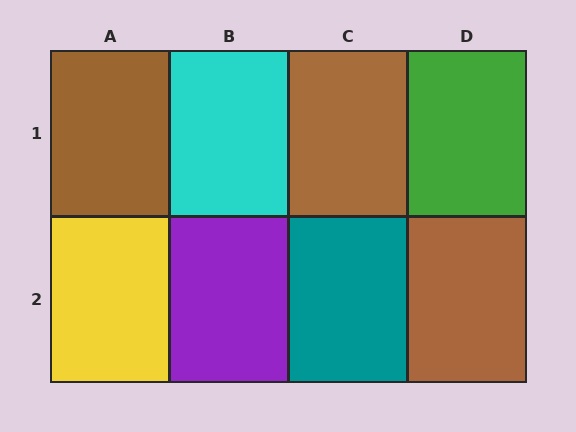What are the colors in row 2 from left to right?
Yellow, purple, teal, brown.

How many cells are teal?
1 cell is teal.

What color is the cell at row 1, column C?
Brown.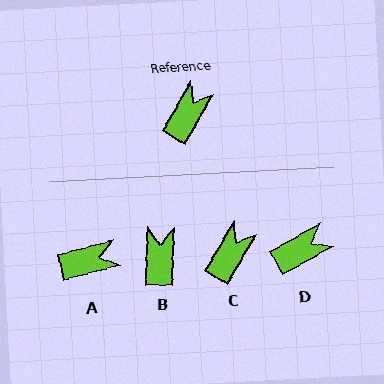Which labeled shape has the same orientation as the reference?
C.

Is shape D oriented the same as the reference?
No, it is off by about 30 degrees.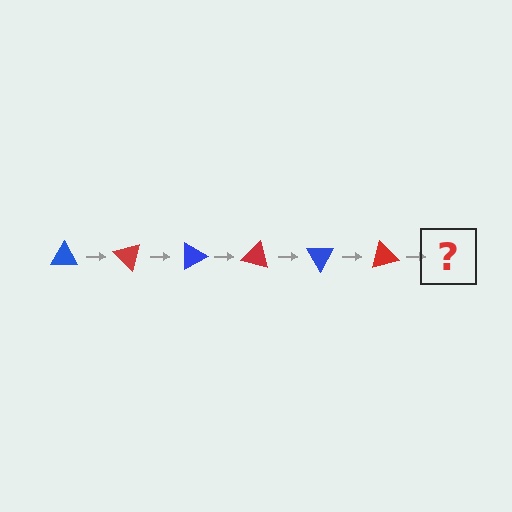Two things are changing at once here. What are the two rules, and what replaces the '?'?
The two rules are that it rotates 45 degrees each step and the color cycles through blue and red. The '?' should be a blue triangle, rotated 270 degrees from the start.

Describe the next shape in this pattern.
It should be a blue triangle, rotated 270 degrees from the start.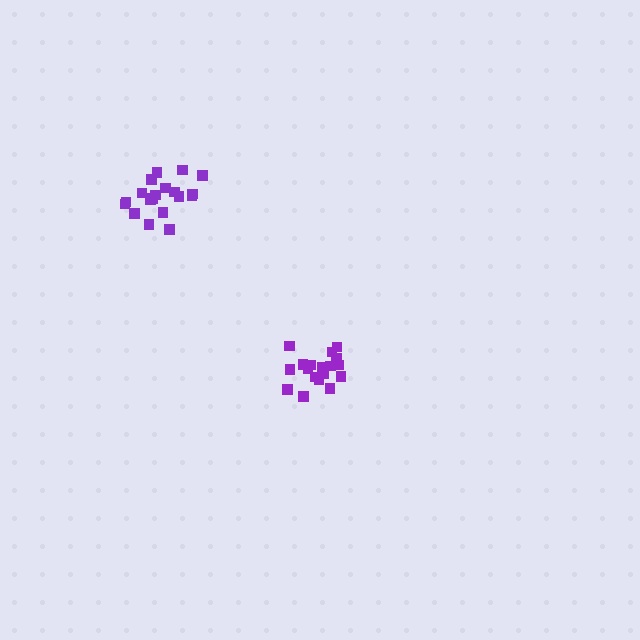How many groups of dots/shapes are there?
There are 2 groups.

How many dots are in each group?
Group 1: 18 dots, Group 2: 19 dots (37 total).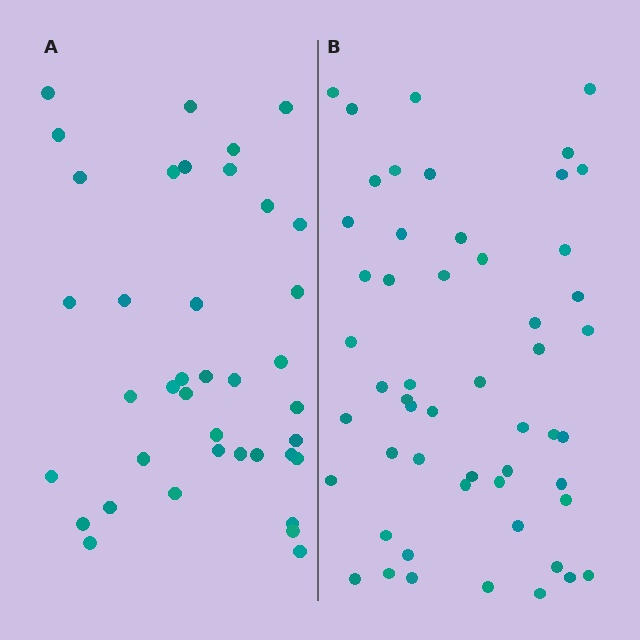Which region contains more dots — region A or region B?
Region B (the right region) has more dots.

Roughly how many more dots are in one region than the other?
Region B has approximately 15 more dots than region A.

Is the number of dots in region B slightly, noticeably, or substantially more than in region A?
Region B has noticeably more, but not dramatically so. The ratio is roughly 1.4 to 1.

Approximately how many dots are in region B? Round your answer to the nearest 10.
About 50 dots. (The exact count is 53, which rounds to 50.)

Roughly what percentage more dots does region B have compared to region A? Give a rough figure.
About 35% more.